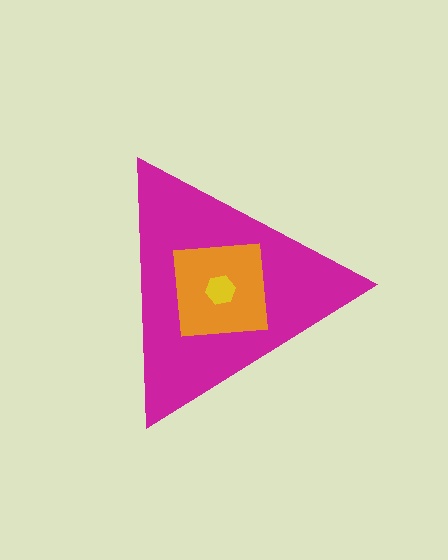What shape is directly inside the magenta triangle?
The orange square.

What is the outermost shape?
The magenta triangle.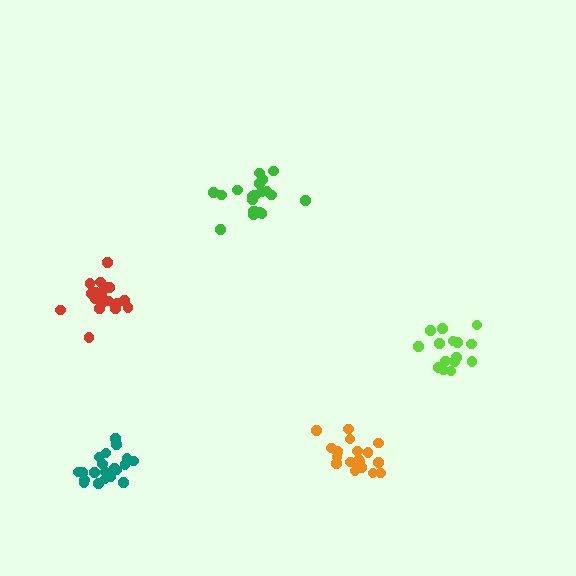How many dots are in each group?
Group 1: 20 dots, Group 2: 20 dots, Group 3: 20 dots, Group 4: 15 dots, Group 5: 18 dots (93 total).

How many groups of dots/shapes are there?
There are 5 groups.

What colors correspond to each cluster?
The clusters are colored: green, teal, orange, lime, red.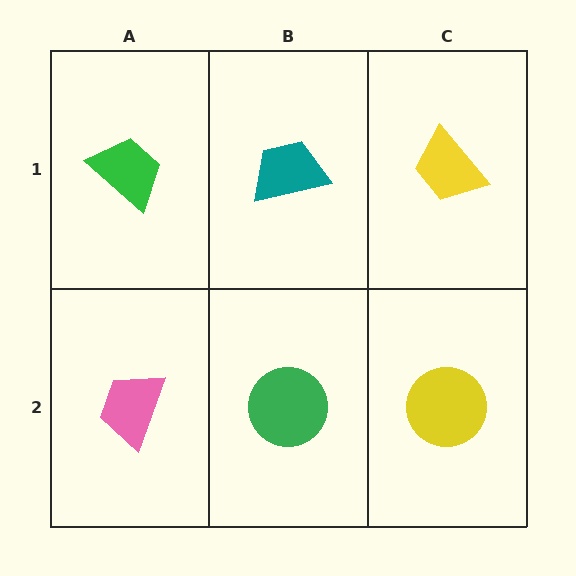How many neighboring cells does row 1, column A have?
2.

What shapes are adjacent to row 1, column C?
A yellow circle (row 2, column C), a teal trapezoid (row 1, column B).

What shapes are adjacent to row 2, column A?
A green trapezoid (row 1, column A), a green circle (row 2, column B).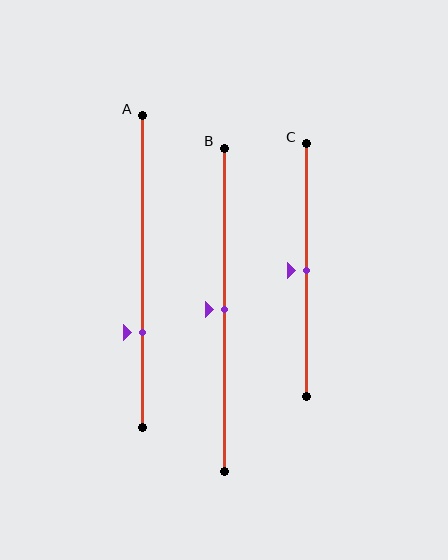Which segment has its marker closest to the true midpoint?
Segment B has its marker closest to the true midpoint.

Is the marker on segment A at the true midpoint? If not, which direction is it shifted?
No, the marker on segment A is shifted downward by about 19% of the segment length.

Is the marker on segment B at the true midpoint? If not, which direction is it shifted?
Yes, the marker on segment B is at the true midpoint.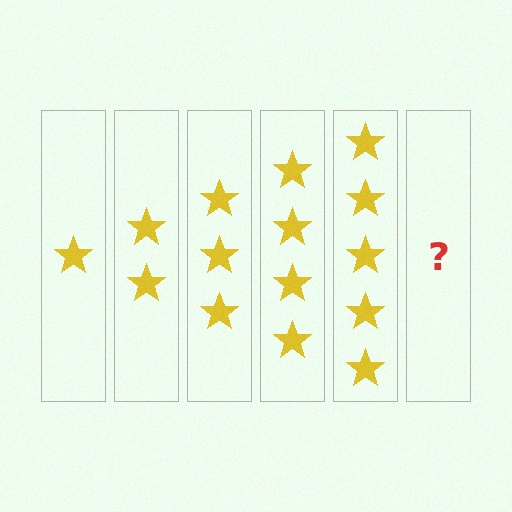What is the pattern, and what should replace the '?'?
The pattern is that each step adds one more star. The '?' should be 6 stars.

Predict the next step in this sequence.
The next step is 6 stars.